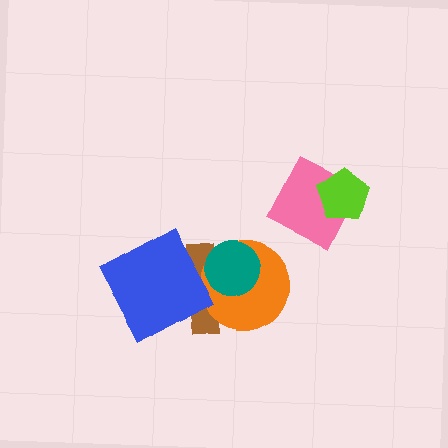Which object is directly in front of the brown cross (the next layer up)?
The orange circle is directly in front of the brown cross.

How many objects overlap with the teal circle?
2 objects overlap with the teal circle.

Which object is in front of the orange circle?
The teal circle is in front of the orange circle.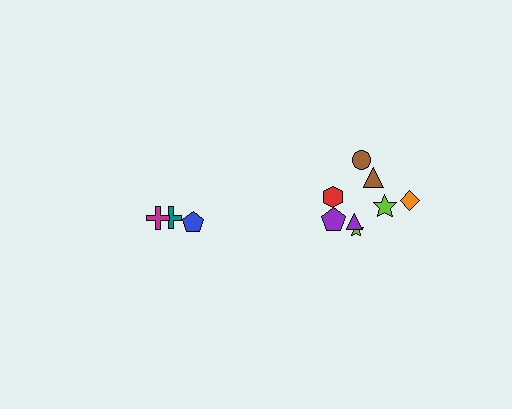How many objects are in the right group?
There are 8 objects.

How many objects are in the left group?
There are 3 objects.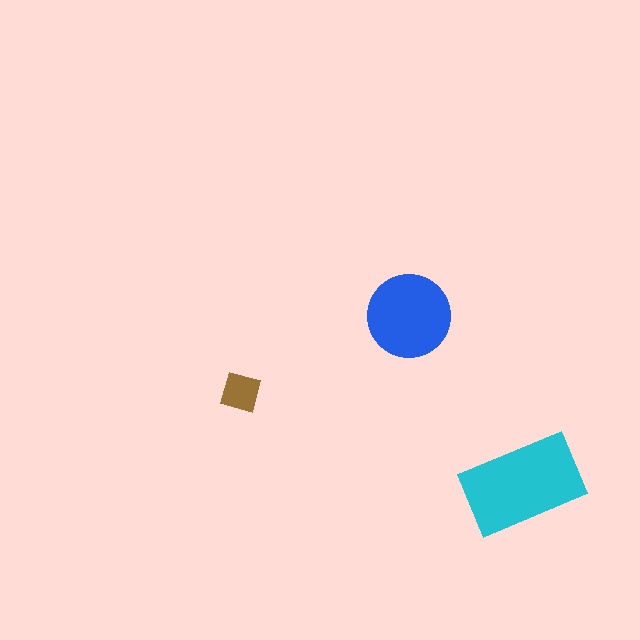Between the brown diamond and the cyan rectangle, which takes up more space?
The cyan rectangle.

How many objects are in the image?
There are 3 objects in the image.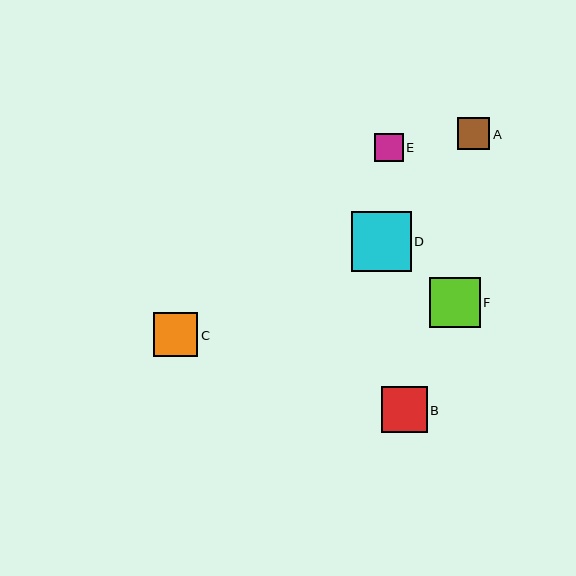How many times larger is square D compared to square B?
Square D is approximately 1.3 times the size of square B.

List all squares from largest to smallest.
From largest to smallest: D, F, B, C, A, E.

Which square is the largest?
Square D is the largest with a size of approximately 60 pixels.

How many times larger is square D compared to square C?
Square D is approximately 1.4 times the size of square C.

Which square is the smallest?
Square E is the smallest with a size of approximately 28 pixels.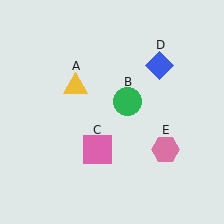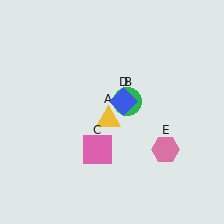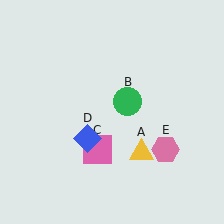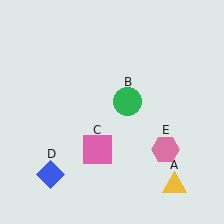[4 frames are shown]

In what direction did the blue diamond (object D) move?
The blue diamond (object D) moved down and to the left.